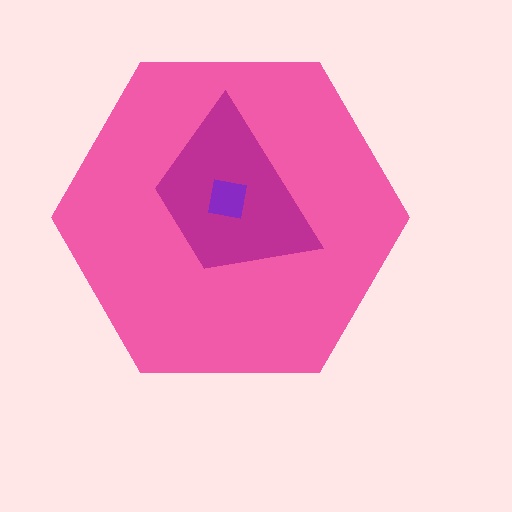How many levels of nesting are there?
3.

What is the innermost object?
The purple square.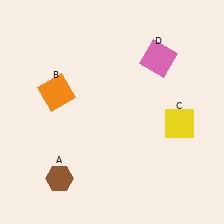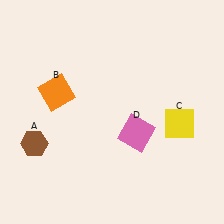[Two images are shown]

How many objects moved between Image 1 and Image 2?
2 objects moved between the two images.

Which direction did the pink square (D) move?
The pink square (D) moved down.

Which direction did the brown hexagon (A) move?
The brown hexagon (A) moved up.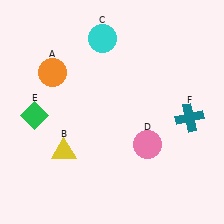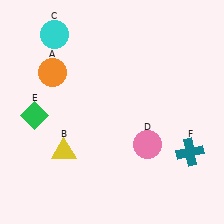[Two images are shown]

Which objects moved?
The objects that moved are: the cyan circle (C), the teal cross (F).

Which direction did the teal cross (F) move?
The teal cross (F) moved down.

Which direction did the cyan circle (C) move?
The cyan circle (C) moved left.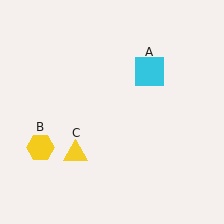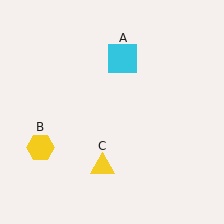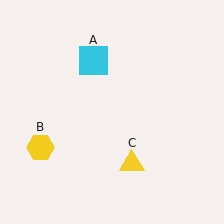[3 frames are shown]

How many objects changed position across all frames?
2 objects changed position: cyan square (object A), yellow triangle (object C).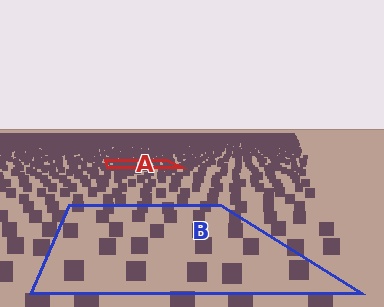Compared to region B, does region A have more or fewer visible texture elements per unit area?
Region A has more texture elements per unit area — they are packed more densely because it is farther away.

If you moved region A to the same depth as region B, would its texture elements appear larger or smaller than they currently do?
They would appear larger. At a closer depth, the same texture elements are projected at a bigger on-screen size.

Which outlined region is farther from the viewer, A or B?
Region A is farther from the viewer — the texture elements inside it appear smaller and more densely packed.